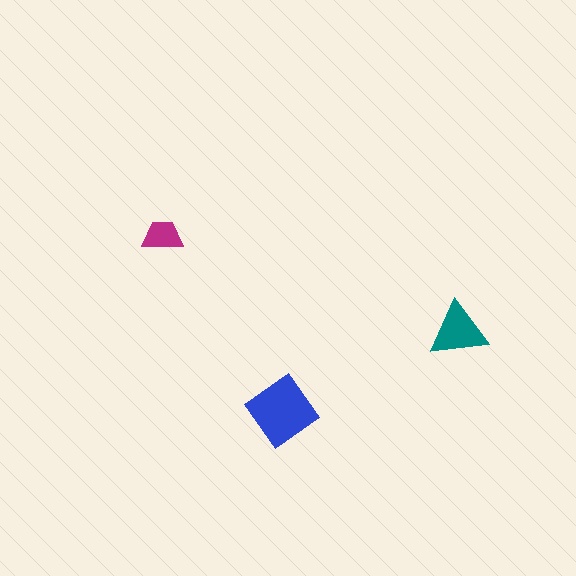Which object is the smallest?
The magenta trapezoid.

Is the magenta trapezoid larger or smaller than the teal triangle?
Smaller.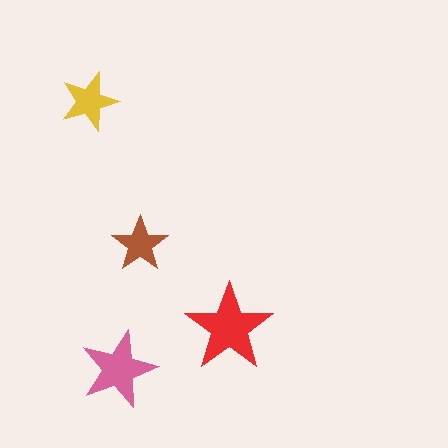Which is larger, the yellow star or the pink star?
The pink one.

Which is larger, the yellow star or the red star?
The red one.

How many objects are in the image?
There are 4 objects in the image.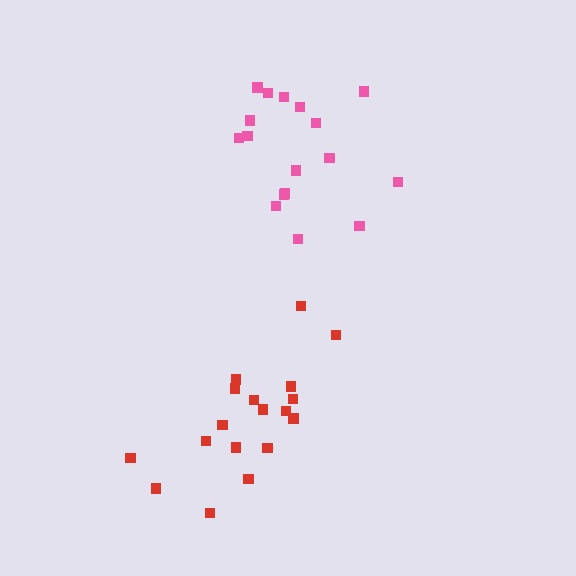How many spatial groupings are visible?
There are 2 spatial groupings.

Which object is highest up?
The pink cluster is topmost.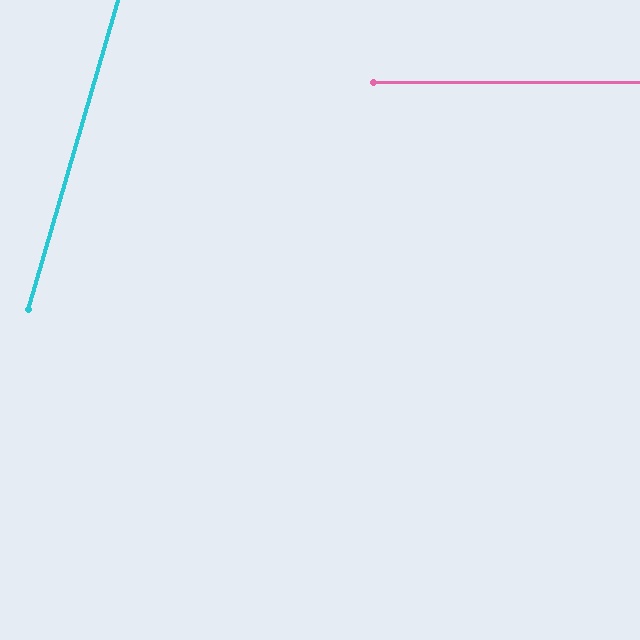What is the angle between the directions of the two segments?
Approximately 74 degrees.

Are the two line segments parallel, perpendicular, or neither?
Neither parallel nor perpendicular — they differ by about 74°.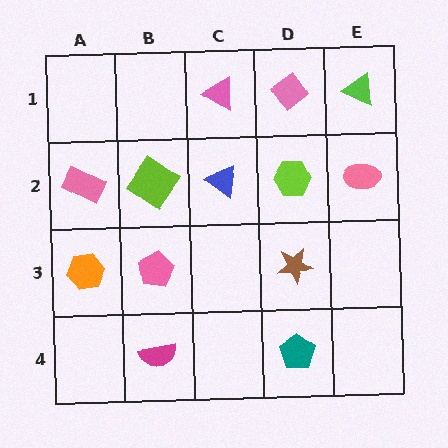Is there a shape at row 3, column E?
No, that cell is empty.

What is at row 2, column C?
A blue triangle.